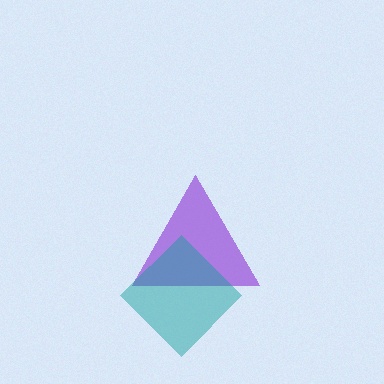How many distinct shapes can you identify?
There are 2 distinct shapes: a purple triangle, a teal diamond.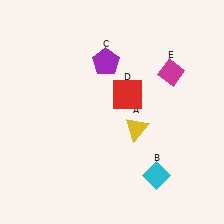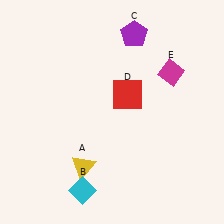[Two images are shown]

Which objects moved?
The objects that moved are: the yellow triangle (A), the cyan diamond (B), the purple pentagon (C).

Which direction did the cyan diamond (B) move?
The cyan diamond (B) moved left.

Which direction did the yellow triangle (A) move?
The yellow triangle (A) moved left.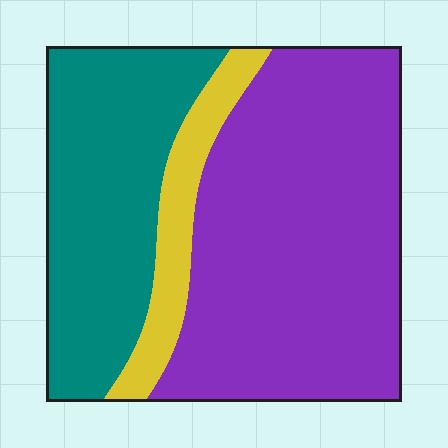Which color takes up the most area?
Purple, at roughly 55%.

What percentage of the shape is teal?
Teal covers roughly 35% of the shape.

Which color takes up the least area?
Yellow, at roughly 10%.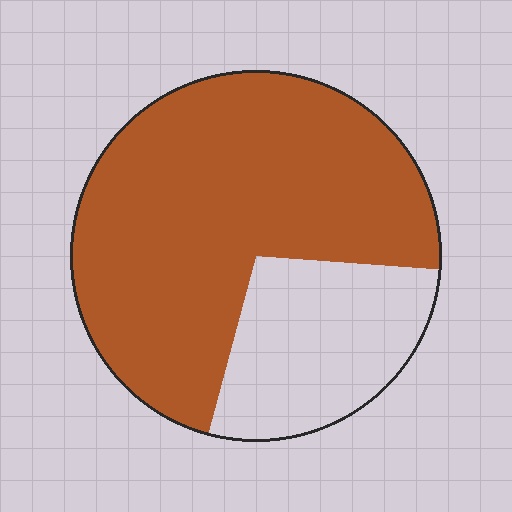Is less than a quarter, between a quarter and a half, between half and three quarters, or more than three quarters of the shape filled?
Between half and three quarters.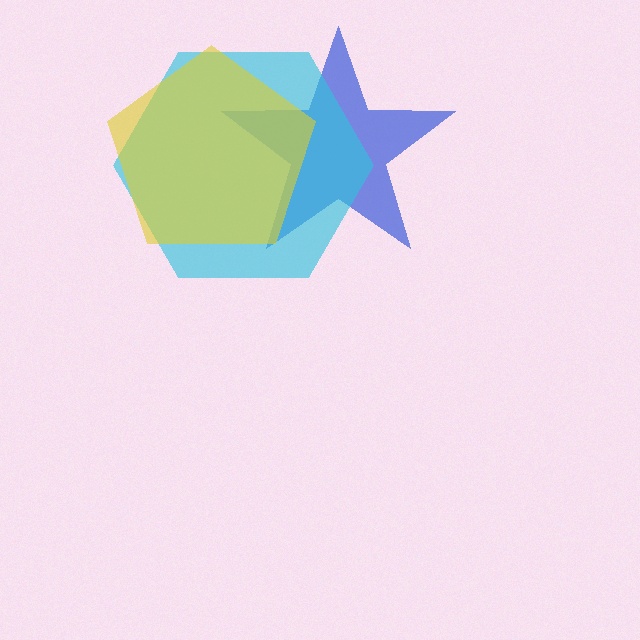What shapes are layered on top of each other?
The layered shapes are: a blue star, a cyan hexagon, a yellow pentagon.